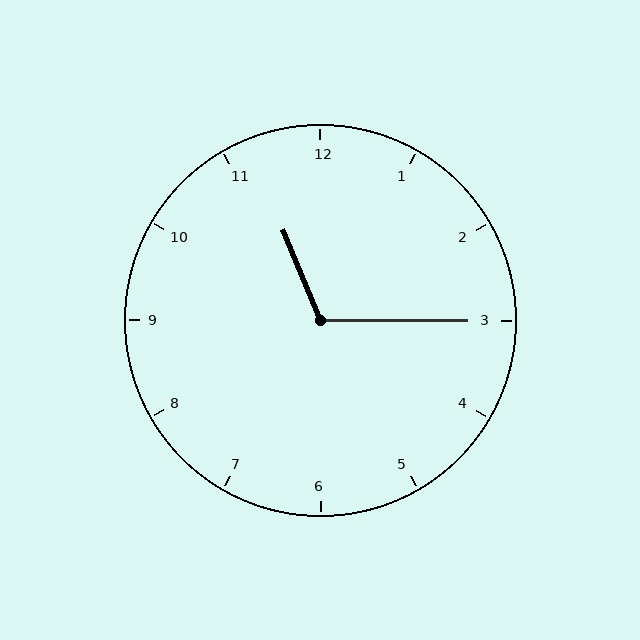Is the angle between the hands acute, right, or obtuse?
It is obtuse.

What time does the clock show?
11:15.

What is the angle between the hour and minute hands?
Approximately 112 degrees.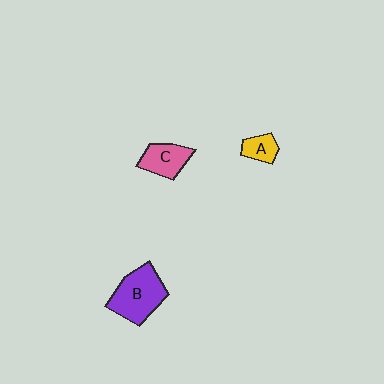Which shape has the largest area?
Shape B (purple).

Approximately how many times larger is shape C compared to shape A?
Approximately 1.6 times.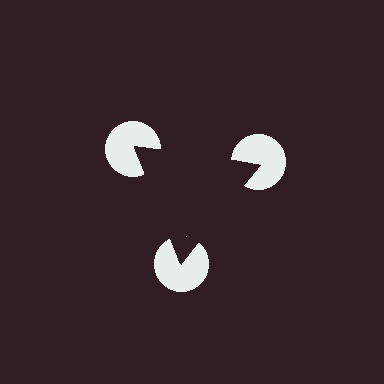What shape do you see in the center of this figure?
An illusory triangle — its edges are inferred from the aligned wedge cuts in the pac-man discs, not physically drawn.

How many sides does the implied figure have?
3 sides.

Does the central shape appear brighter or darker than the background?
It typically appears slightly darker than the background, even though no actual brightness change is drawn.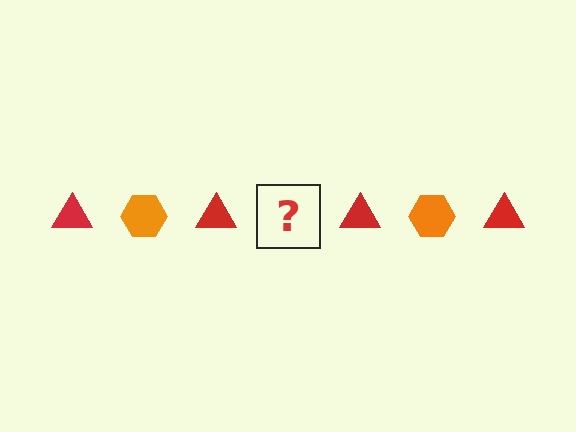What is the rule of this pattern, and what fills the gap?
The rule is that the pattern alternates between red triangle and orange hexagon. The gap should be filled with an orange hexagon.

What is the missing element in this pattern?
The missing element is an orange hexagon.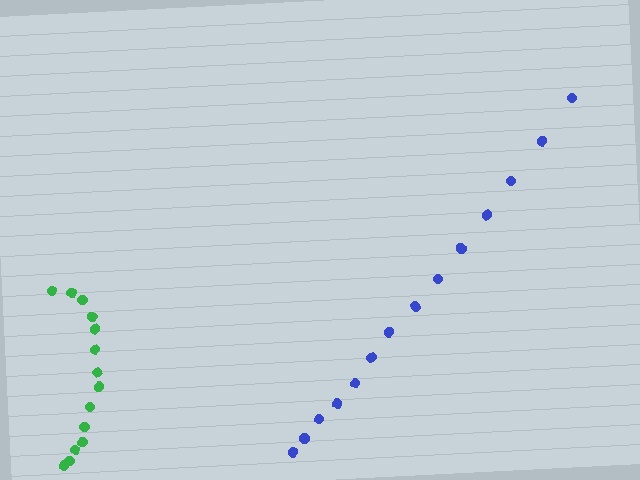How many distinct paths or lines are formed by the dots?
There are 2 distinct paths.